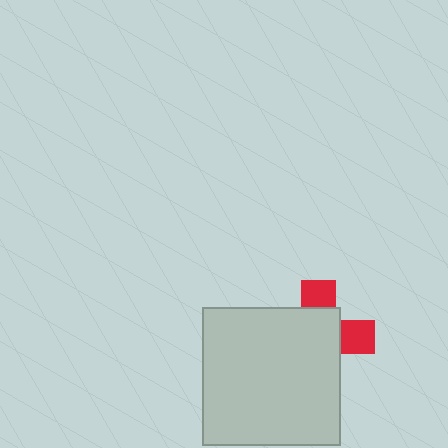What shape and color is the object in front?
The object in front is a light gray square.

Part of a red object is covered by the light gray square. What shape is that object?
It is a cross.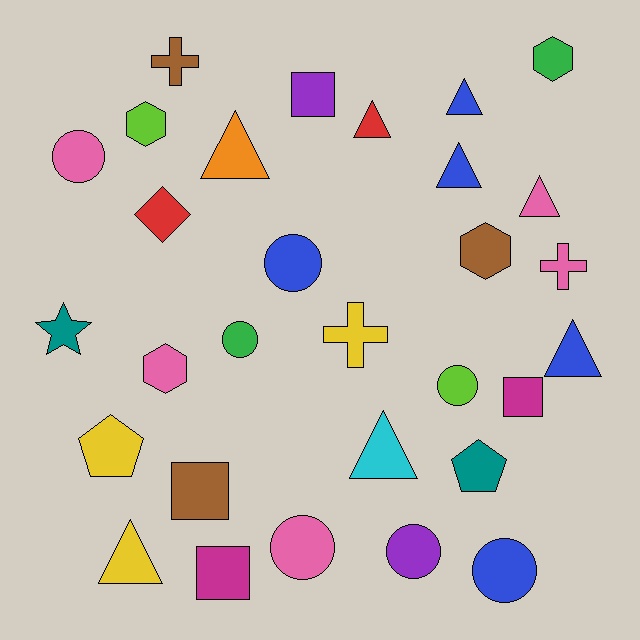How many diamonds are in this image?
There is 1 diamond.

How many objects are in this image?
There are 30 objects.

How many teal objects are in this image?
There are 2 teal objects.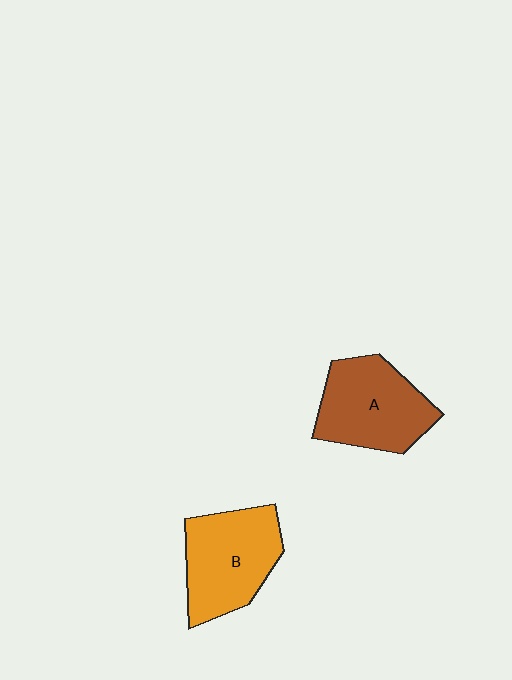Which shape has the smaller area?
Shape A (brown).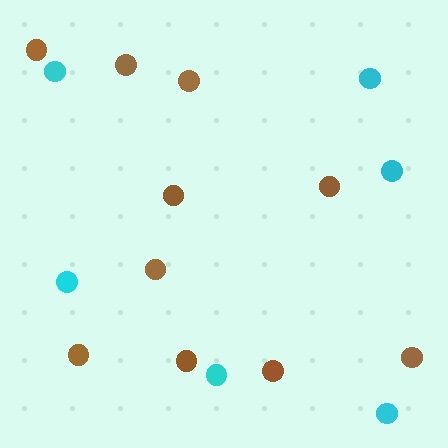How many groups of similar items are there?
There are 2 groups: one group of cyan circles (6) and one group of brown circles (10).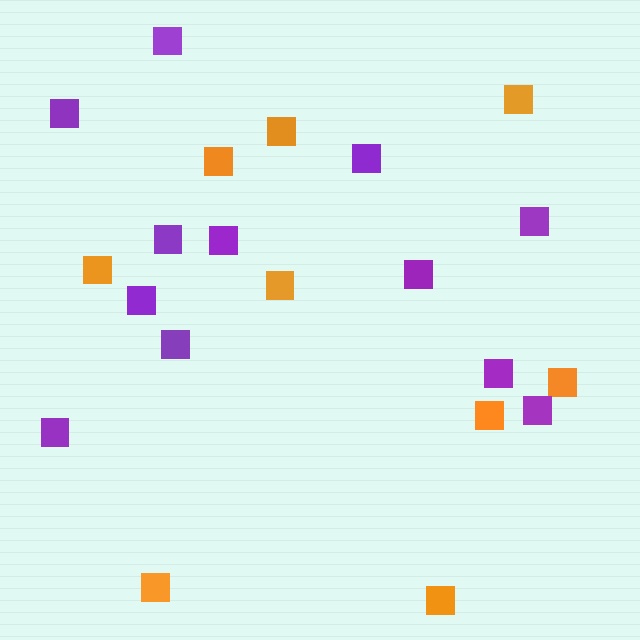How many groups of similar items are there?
There are 2 groups: one group of orange squares (9) and one group of purple squares (12).